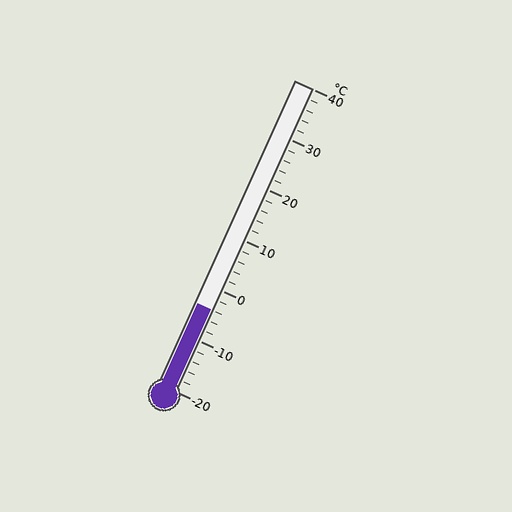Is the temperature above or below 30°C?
The temperature is below 30°C.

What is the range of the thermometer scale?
The thermometer scale ranges from -20°C to 40°C.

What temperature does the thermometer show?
The thermometer shows approximately -4°C.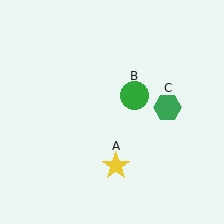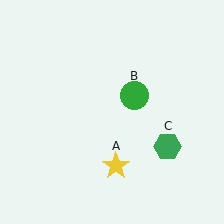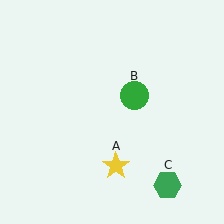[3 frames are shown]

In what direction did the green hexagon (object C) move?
The green hexagon (object C) moved down.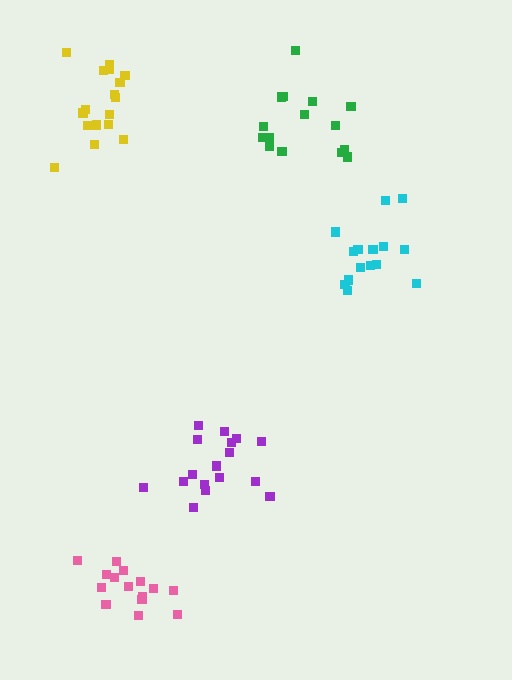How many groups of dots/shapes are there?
There are 5 groups.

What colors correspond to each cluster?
The clusters are colored: green, cyan, yellow, purple, pink.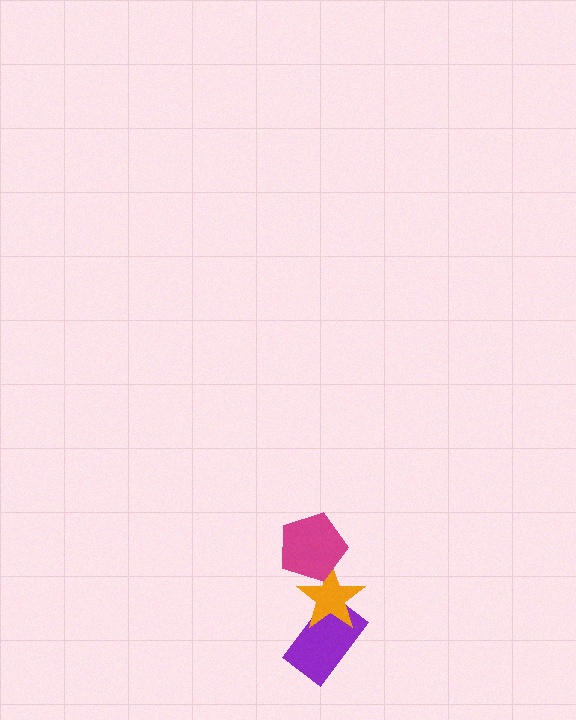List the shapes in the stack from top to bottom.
From top to bottom: the magenta pentagon, the orange star, the purple rectangle.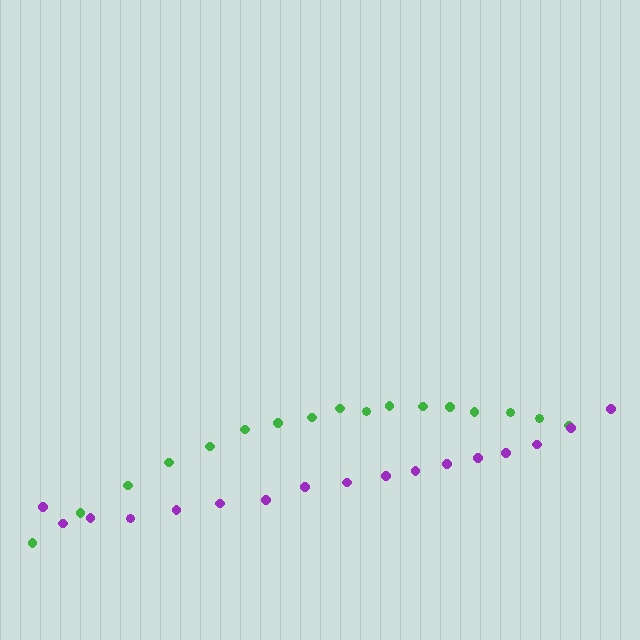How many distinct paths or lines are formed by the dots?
There are 2 distinct paths.